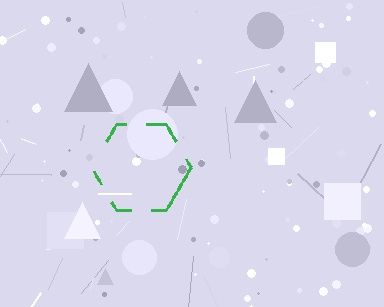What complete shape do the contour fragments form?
The contour fragments form a hexagon.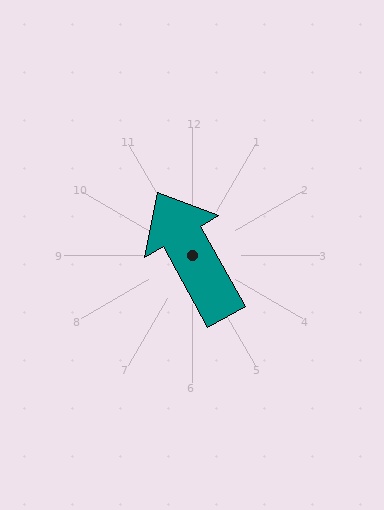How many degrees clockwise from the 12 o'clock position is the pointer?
Approximately 331 degrees.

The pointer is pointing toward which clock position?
Roughly 11 o'clock.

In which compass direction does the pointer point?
Northwest.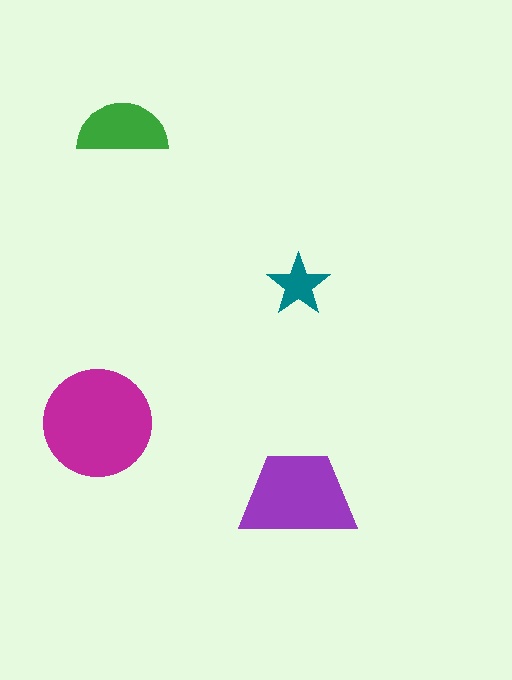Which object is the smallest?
The teal star.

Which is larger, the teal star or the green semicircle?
The green semicircle.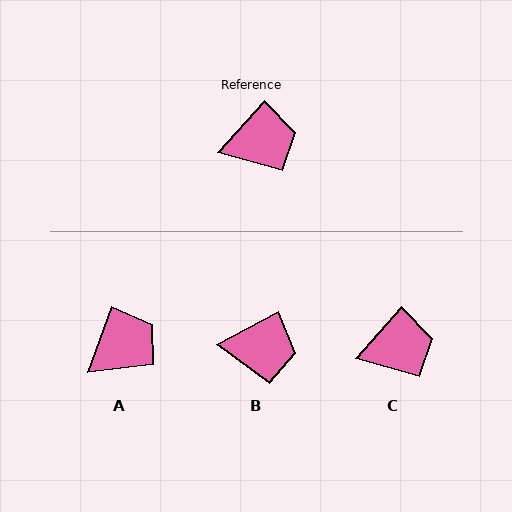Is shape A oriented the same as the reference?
No, it is off by about 22 degrees.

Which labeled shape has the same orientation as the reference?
C.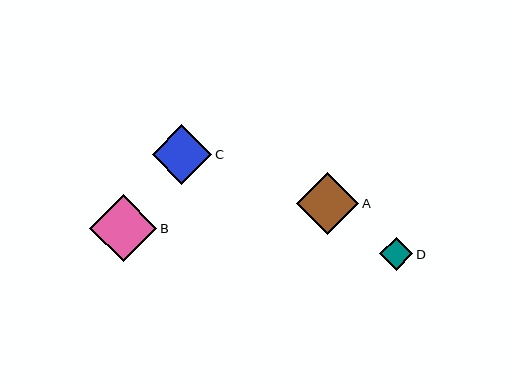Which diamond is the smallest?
Diamond D is the smallest with a size of approximately 33 pixels.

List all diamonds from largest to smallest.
From largest to smallest: B, A, C, D.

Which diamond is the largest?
Diamond B is the largest with a size of approximately 67 pixels.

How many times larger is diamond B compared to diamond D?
Diamond B is approximately 2.0 times the size of diamond D.